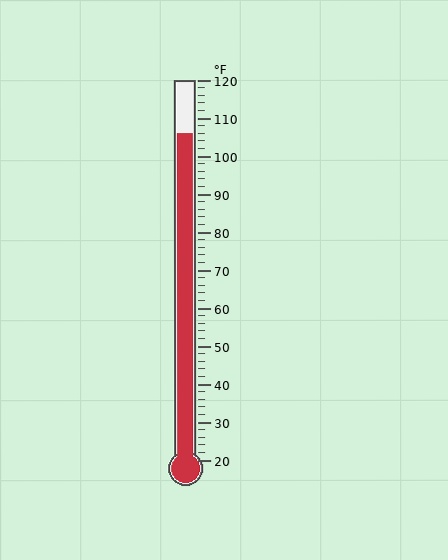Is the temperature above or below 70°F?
The temperature is above 70°F.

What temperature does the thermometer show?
The thermometer shows approximately 106°F.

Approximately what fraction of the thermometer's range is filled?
The thermometer is filled to approximately 85% of its range.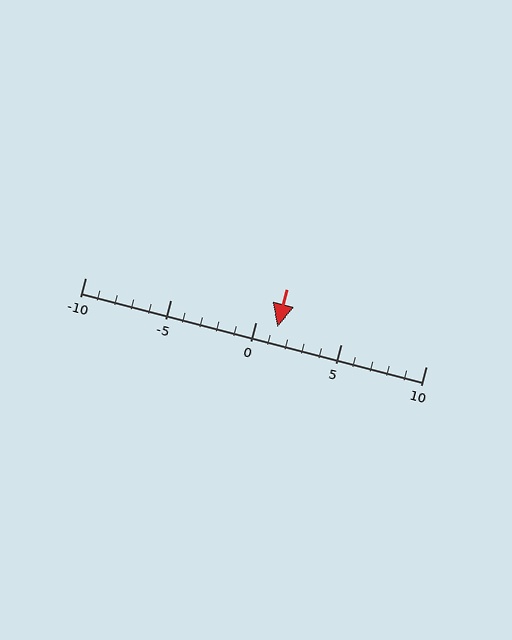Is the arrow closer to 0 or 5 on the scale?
The arrow is closer to 0.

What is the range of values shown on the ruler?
The ruler shows values from -10 to 10.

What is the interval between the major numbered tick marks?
The major tick marks are spaced 5 units apart.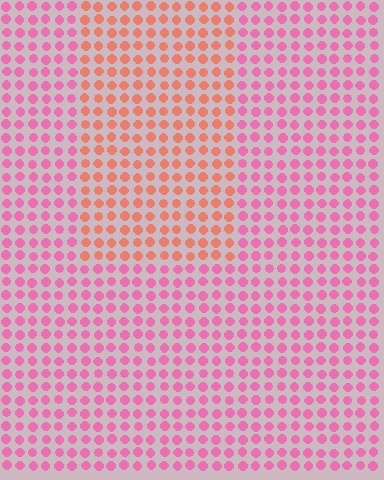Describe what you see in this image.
The image is filled with small pink elements in a uniform arrangement. A rectangle-shaped region is visible where the elements are tinted to a slightly different hue, forming a subtle color boundary.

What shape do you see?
I see a rectangle.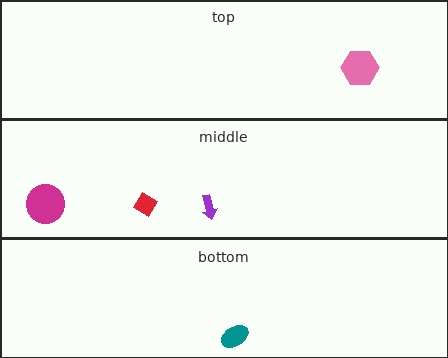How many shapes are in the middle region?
3.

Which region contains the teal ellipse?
The bottom region.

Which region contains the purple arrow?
The middle region.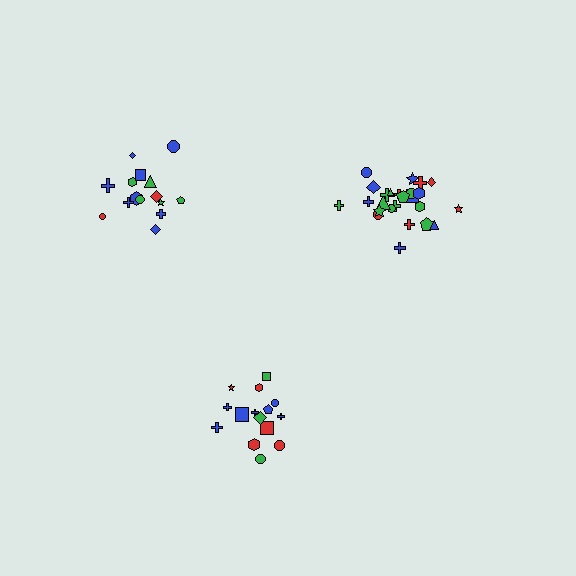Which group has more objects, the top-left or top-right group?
The top-right group.